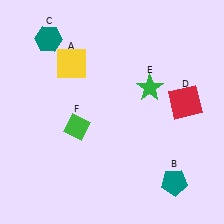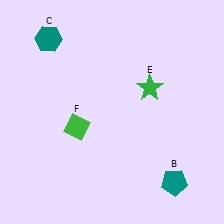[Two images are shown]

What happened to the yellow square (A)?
The yellow square (A) was removed in Image 2. It was in the top-left area of Image 1.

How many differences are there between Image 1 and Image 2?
There are 2 differences between the two images.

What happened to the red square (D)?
The red square (D) was removed in Image 2. It was in the top-right area of Image 1.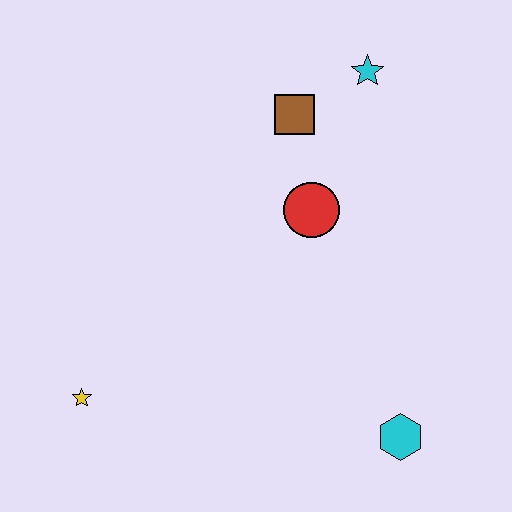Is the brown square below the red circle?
No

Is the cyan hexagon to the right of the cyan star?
Yes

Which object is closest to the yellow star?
The red circle is closest to the yellow star.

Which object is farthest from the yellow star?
The cyan star is farthest from the yellow star.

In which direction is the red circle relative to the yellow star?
The red circle is to the right of the yellow star.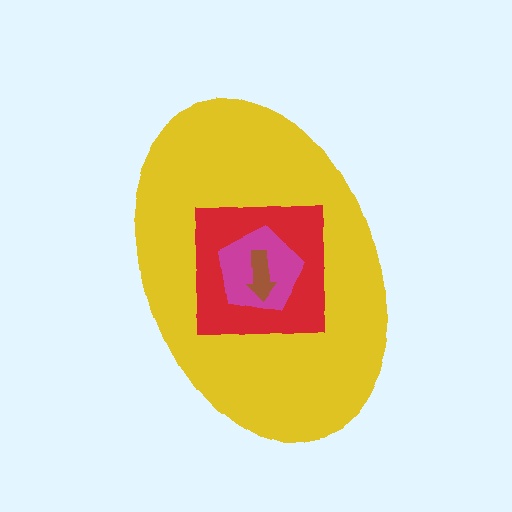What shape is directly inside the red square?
The magenta pentagon.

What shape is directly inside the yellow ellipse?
The red square.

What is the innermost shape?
The brown arrow.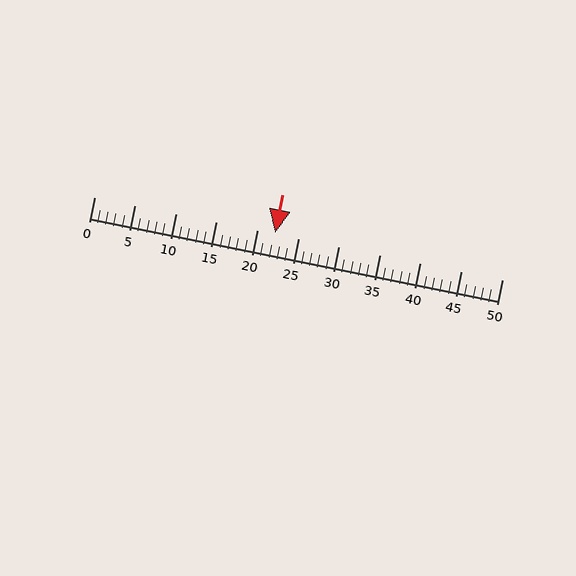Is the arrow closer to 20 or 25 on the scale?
The arrow is closer to 20.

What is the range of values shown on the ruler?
The ruler shows values from 0 to 50.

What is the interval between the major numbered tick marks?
The major tick marks are spaced 5 units apart.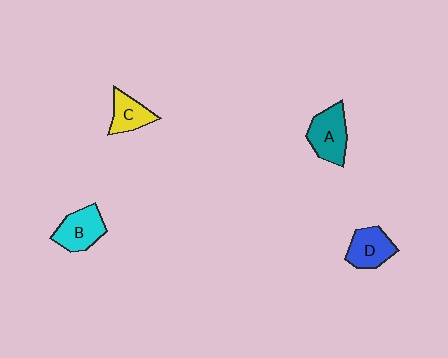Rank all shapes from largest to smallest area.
From largest to smallest: A (teal), B (cyan), D (blue), C (yellow).